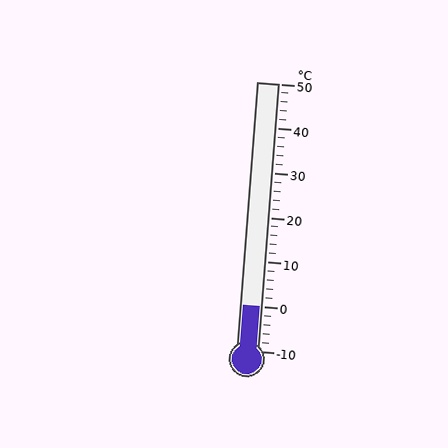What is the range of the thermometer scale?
The thermometer scale ranges from -10°C to 50°C.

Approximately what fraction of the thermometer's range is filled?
The thermometer is filled to approximately 15% of its range.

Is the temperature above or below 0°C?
The temperature is at 0°C.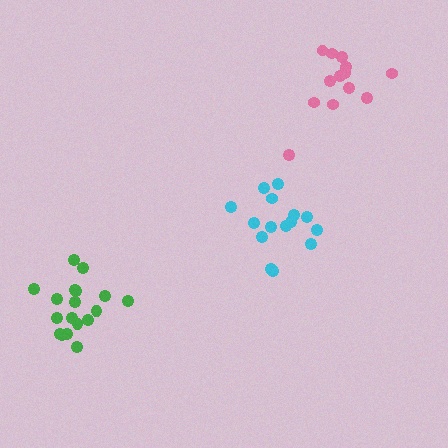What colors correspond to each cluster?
The clusters are colored: cyan, pink, green.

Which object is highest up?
The pink cluster is topmost.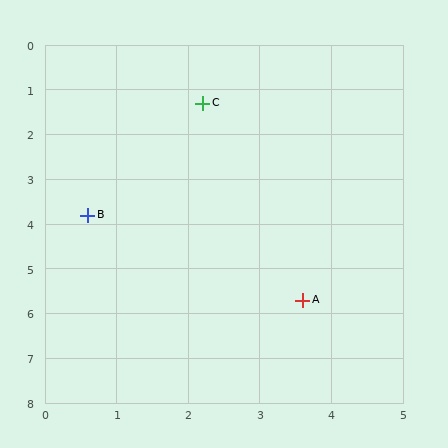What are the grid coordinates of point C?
Point C is at approximately (2.2, 1.3).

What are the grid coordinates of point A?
Point A is at approximately (3.6, 5.7).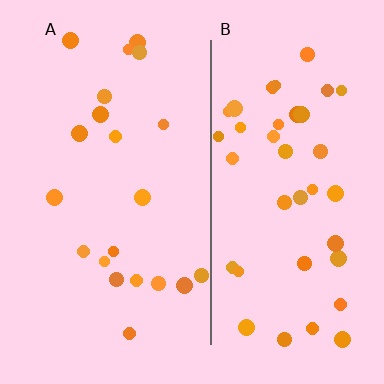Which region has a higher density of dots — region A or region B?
B (the right).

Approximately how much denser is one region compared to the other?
Approximately 1.9× — region B over region A.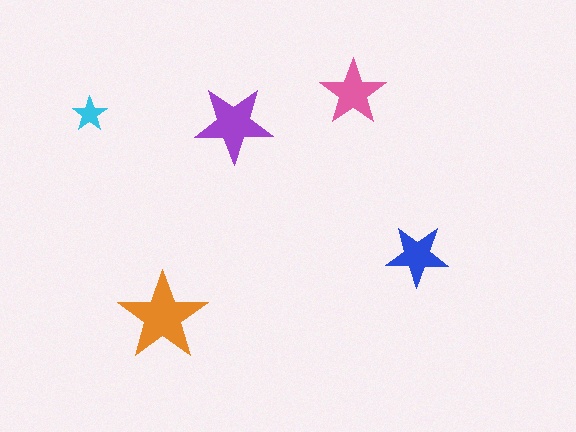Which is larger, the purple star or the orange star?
The orange one.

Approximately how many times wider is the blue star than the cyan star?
About 2 times wider.